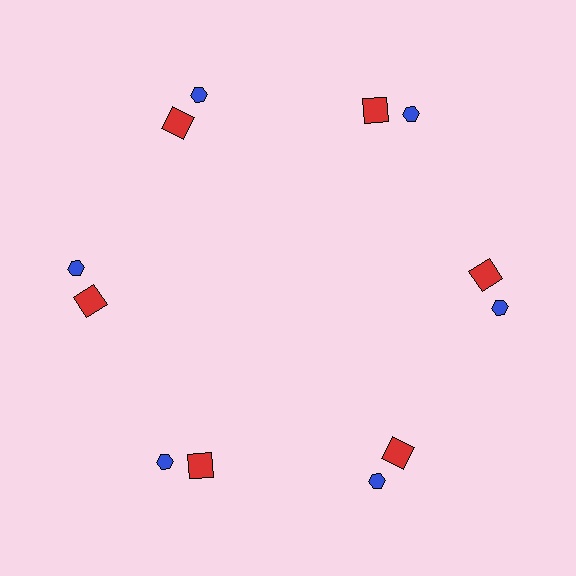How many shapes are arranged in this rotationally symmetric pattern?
There are 12 shapes, arranged in 6 groups of 2.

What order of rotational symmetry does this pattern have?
This pattern has 6-fold rotational symmetry.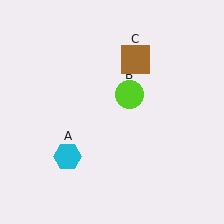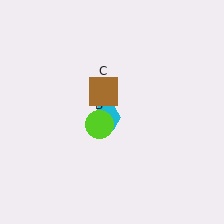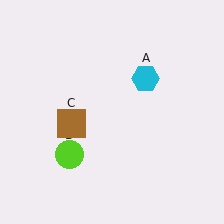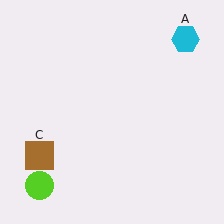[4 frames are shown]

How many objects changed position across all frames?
3 objects changed position: cyan hexagon (object A), lime circle (object B), brown square (object C).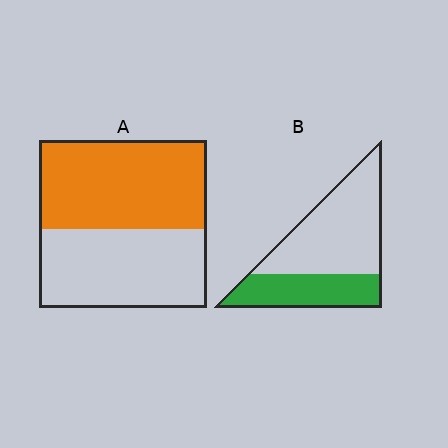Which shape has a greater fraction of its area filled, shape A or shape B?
Shape A.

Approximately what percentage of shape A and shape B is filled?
A is approximately 55% and B is approximately 35%.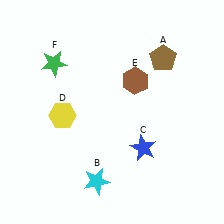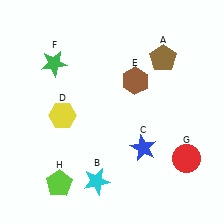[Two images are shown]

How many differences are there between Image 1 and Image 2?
There are 2 differences between the two images.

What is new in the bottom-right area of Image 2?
A red circle (G) was added in the bottom-right area of Image 2.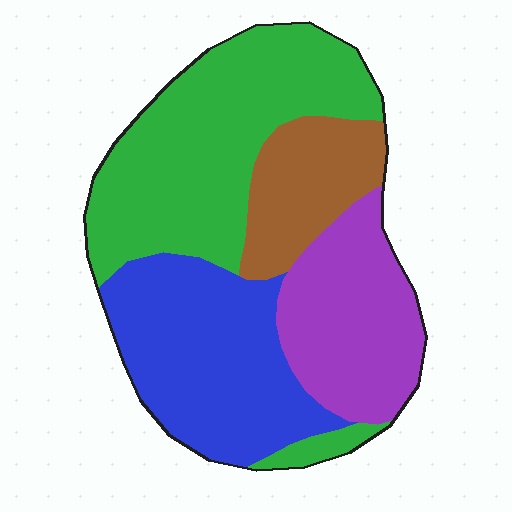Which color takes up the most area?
Green, at roughly 35%.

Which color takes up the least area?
Brown, at roughly 15%.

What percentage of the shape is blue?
Blue covers around 30% of the shape.